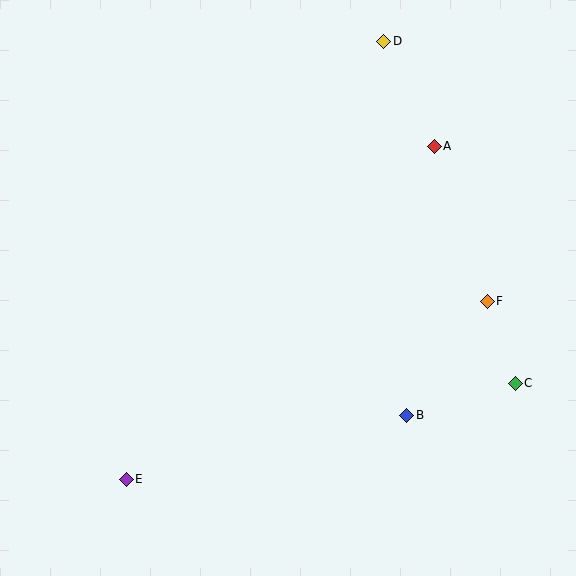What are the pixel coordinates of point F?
Point F is at (487, 301).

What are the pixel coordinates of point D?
Point D is at (384, 41).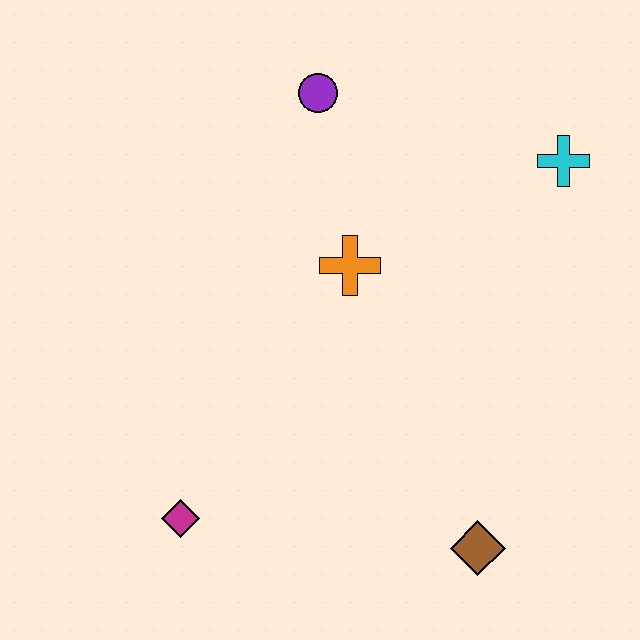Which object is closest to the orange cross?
The purple circle is closest to the orange cross.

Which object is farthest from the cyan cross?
The magenta diamond is farthest from the cyan cross.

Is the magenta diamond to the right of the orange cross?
No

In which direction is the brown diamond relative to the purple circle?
The brown diamond is below the purple circle.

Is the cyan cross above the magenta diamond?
Yes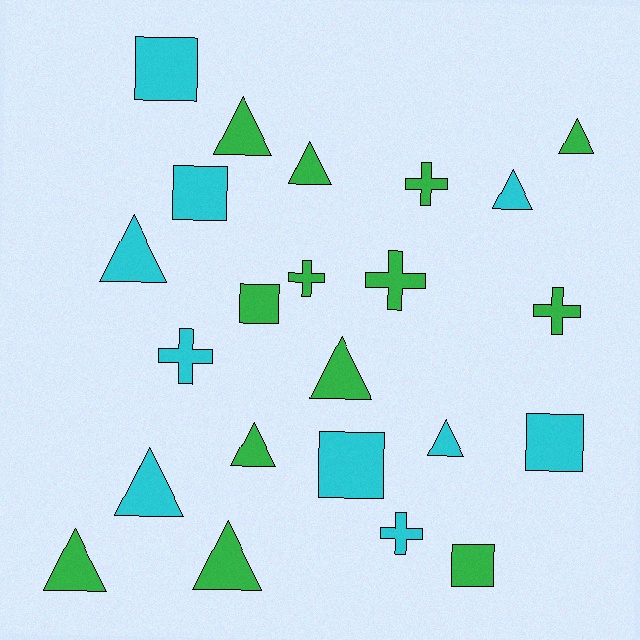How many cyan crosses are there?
There are 2 cyan crosses.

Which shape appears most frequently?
Triangle, with 11 objects.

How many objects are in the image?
There are 23 objects.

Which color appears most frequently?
Green, with 13 objects.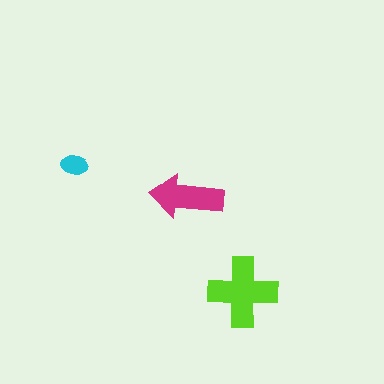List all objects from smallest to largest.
The cyan ellipse, the magenta arrow, the lime cross.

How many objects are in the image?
There are 3 objects in the image.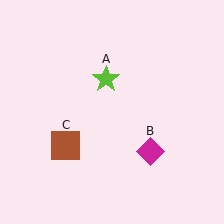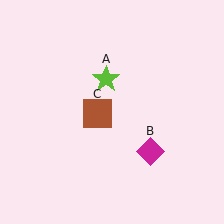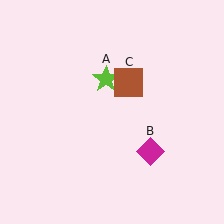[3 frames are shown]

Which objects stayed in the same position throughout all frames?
Lime star (object A) and magenta diamond (object B) remained stationary.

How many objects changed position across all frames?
1 object changed position: brown square (object C).